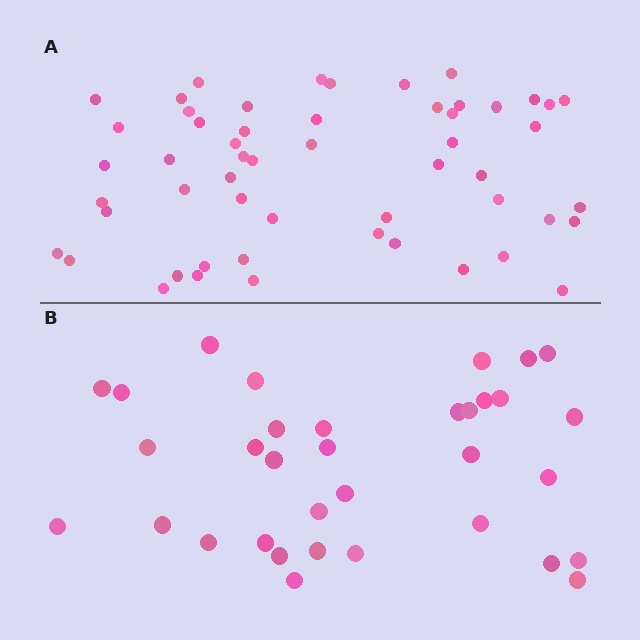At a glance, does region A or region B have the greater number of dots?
Region A (the top region) has more dots.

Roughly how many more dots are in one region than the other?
Region A has approximately 20 more dots than region B.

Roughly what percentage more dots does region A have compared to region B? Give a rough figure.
About 60% more.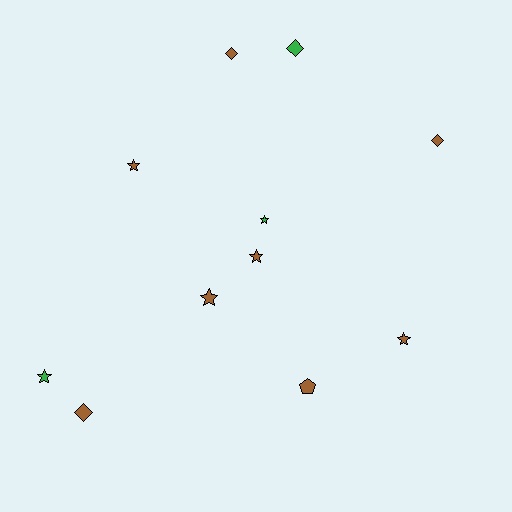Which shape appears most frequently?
Star, with 6 objects.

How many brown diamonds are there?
There are 3 brown diamonds.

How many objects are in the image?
There are 11 objects.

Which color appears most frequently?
Brown, with 8 objects.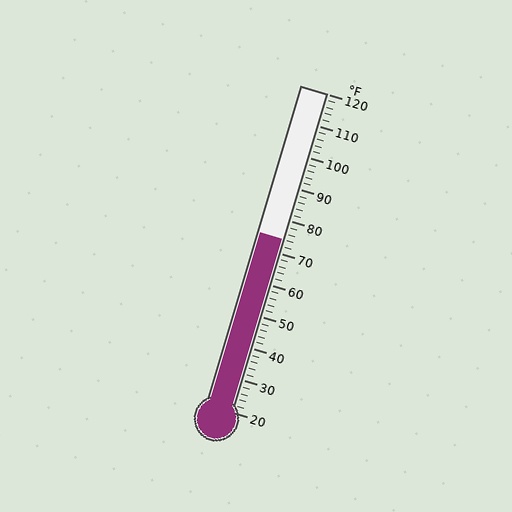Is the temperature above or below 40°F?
The temperature is above 40°F.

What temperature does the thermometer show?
The thermometer shows approximately 74°F.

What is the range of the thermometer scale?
The thermometer scale ranges from 20°F to 120°F.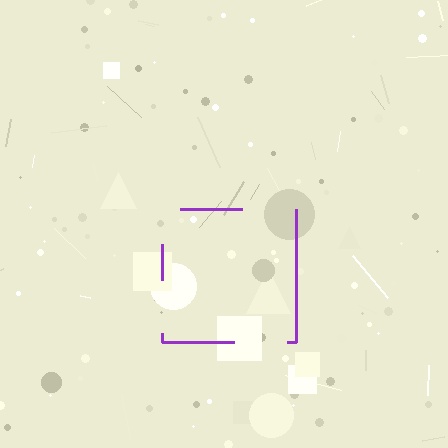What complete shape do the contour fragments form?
The contour fragments form a square.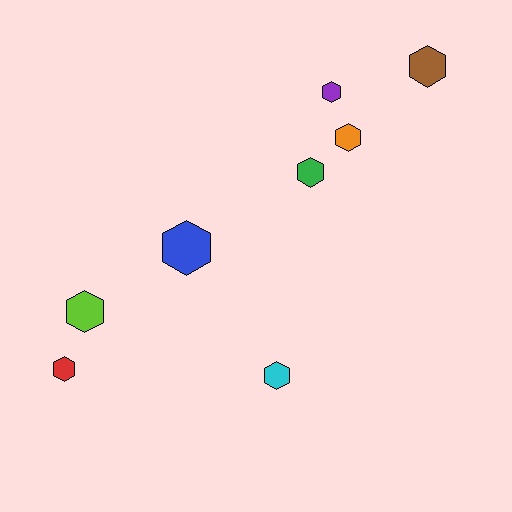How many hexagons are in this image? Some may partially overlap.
There are 8 hexagons.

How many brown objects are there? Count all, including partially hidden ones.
There is 1 brown object.